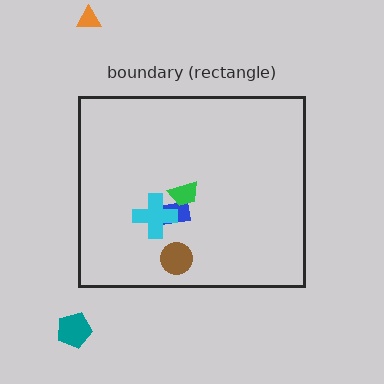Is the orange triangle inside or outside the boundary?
Outside.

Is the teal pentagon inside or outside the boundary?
Outside.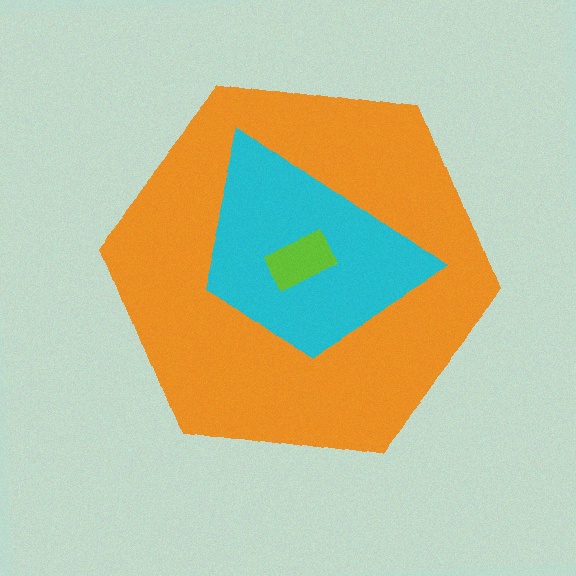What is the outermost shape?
The orange hexagon.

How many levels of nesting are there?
3.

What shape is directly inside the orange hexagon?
The cyan trapezoid.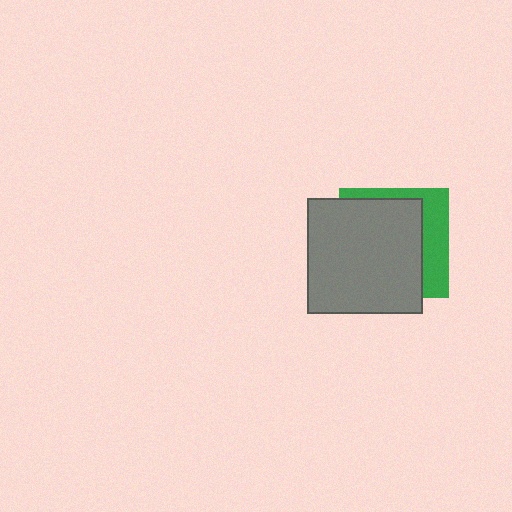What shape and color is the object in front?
The object in front is a gray square.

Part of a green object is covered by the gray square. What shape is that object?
It is a square.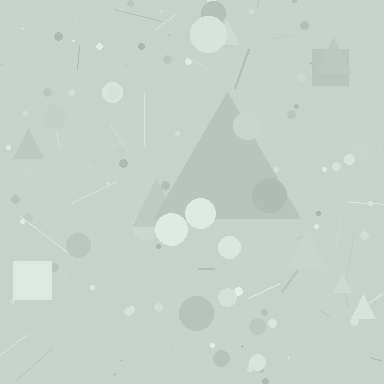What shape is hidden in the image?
A triangle is hidden in the image.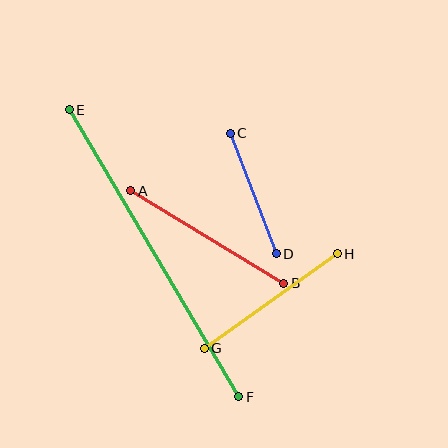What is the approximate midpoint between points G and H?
The midpoint is at approximately (271, 301) pixels.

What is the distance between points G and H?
The distance is approximately 163 pixels.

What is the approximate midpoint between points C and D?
The midpoint is at approximately (253, 193) pixels.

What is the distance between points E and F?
The distance is approximately 333 pixels.